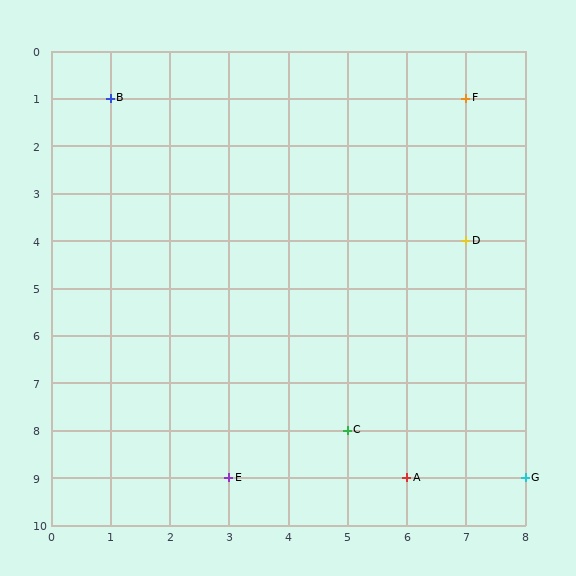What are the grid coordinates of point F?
Point F is at grid coordinates (7, 1).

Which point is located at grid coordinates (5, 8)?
Point C is at (5, 8).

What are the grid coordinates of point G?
Point G is at grid coordinates (8, 9).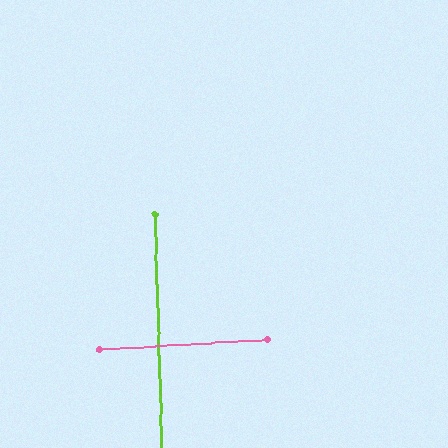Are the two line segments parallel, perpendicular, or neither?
Perpendicular — they meet at approximately 88°.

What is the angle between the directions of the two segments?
Approximately 88 degrees.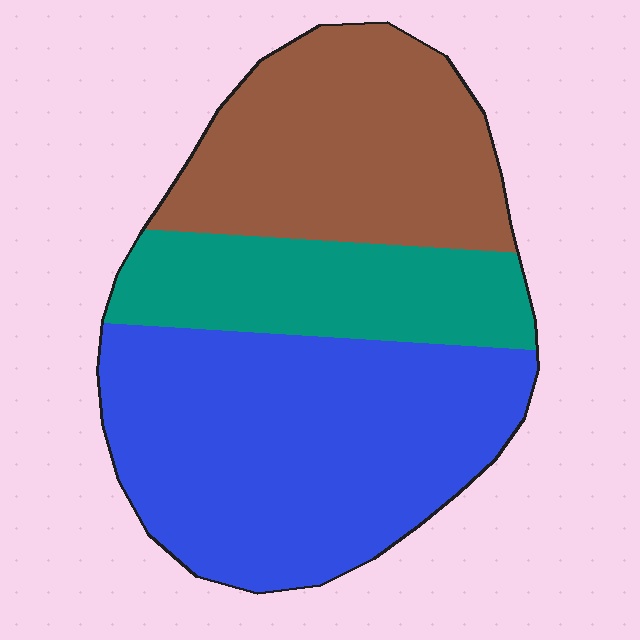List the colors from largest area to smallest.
From largest to smallest: blue, brown, teal.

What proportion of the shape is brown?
Brown covers roughly 30% of the shape.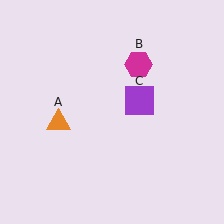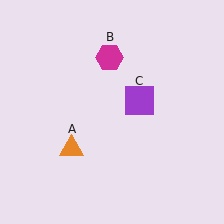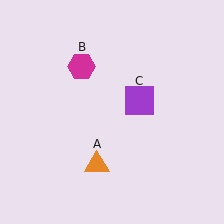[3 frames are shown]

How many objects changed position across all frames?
2 objects changed position: orange triangle (object A), magenta hexagon (object B).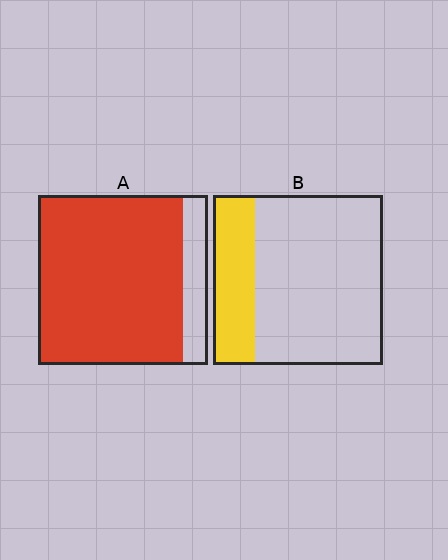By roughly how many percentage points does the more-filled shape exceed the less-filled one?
By roughly 60 percentage points (A over B).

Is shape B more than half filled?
No.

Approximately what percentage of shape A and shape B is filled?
A is approximately 85% and B is approximately 25%.